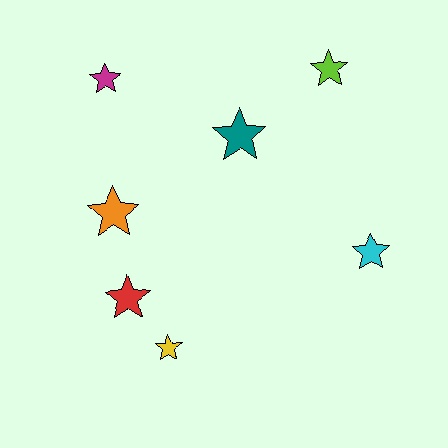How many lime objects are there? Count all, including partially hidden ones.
There is 1 lime object.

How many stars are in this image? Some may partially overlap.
There are 7 stars.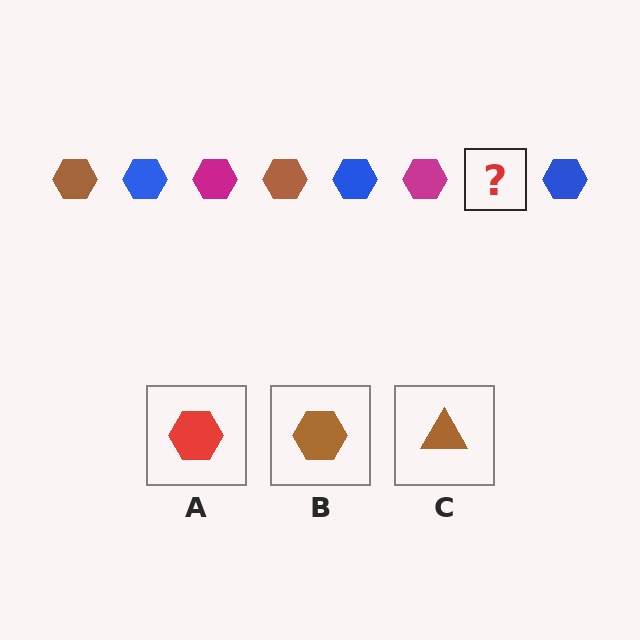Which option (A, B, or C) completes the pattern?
B.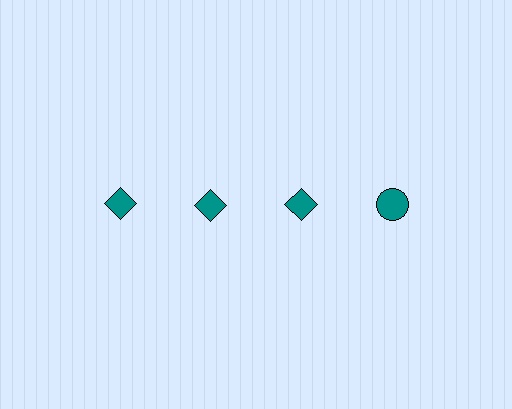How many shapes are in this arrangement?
There are 4 shapes arranged in a grid pattern.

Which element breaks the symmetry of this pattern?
The teal circle in the top row, second from right column breaks the symmetry. All other shapes are teal diamonds.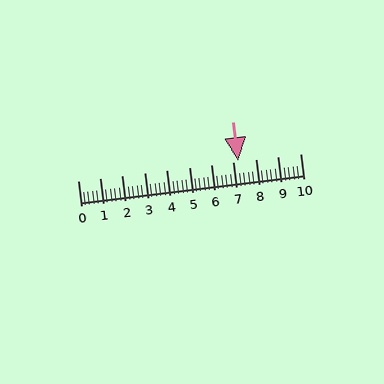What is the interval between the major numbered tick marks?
The major tick marks are spaced 1 units apart.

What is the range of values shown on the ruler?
The ruler shows values from 0 to 10.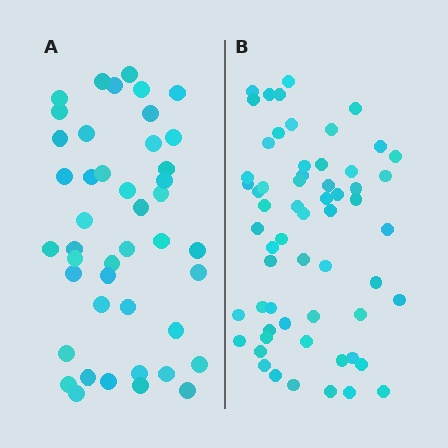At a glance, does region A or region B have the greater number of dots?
Region B (the right region) has more dots.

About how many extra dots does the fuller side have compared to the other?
Region B has approximately 15 more dots than region A.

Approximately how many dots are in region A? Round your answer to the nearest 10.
About 40 dots. (The exact count is 44, which rounds to 40.)